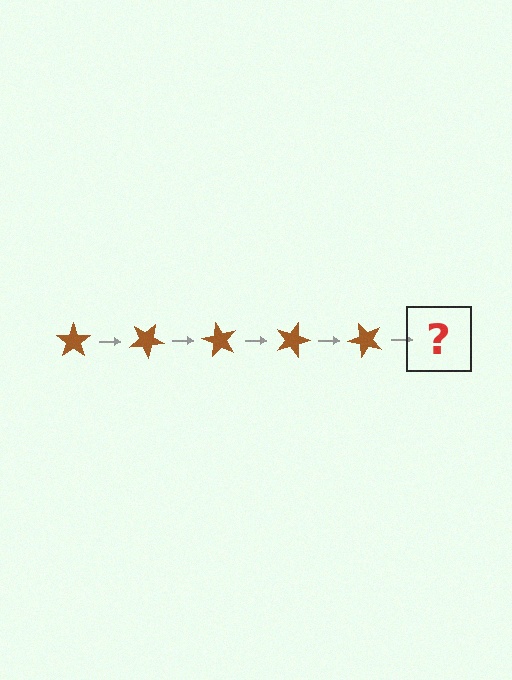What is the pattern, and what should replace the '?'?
The pattern is that the star rotates 30 degrees each step. The '?' should be a brown star rotated 150 degrees.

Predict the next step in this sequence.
The next step is a brown star rotated 150 degrees.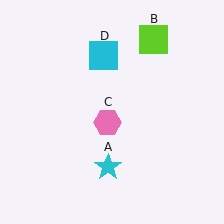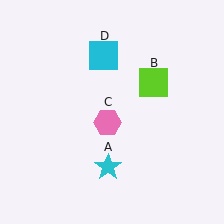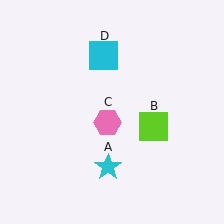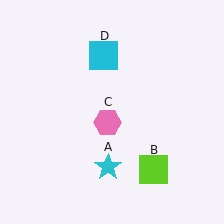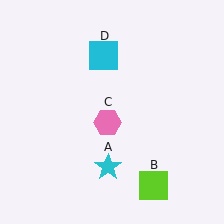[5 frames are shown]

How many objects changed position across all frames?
1 object changed position: lime square (object B).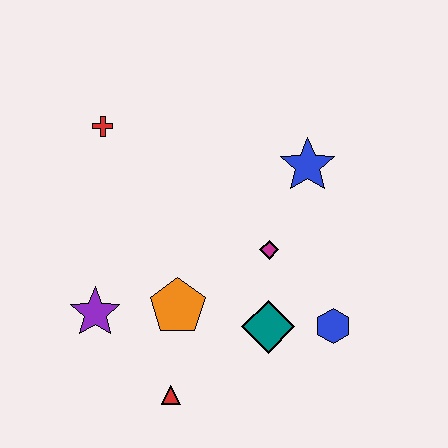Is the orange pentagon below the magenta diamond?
Yes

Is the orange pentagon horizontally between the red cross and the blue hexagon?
Yes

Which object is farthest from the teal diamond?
The red cross is farthest from the teal diamond.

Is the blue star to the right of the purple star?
Yes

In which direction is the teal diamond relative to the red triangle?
The teal diamond is to the right of the red triangle.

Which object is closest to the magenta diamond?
The teal diamond is closest to the magenta diamond.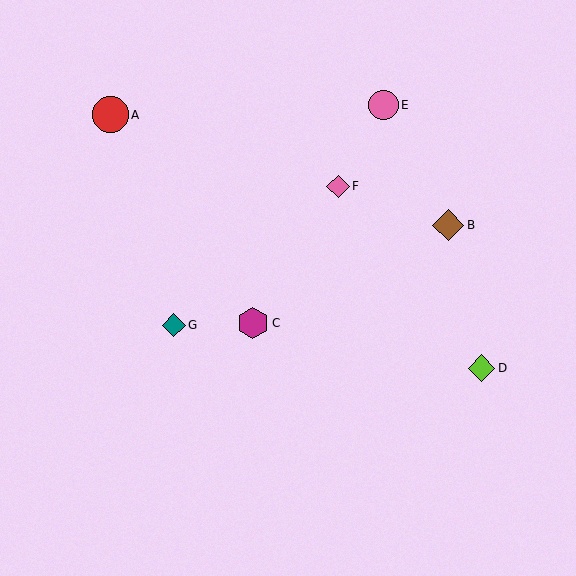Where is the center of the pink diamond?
The center of the pink diamond is at (338, 186).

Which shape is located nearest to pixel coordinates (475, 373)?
The lime diamond (labeled D) at (482, 368) is nearest to that location.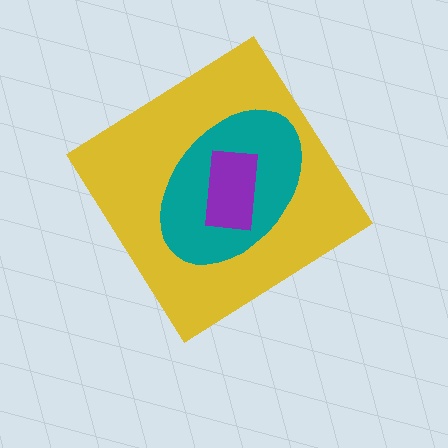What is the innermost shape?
The purple rectangle.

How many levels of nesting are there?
3.